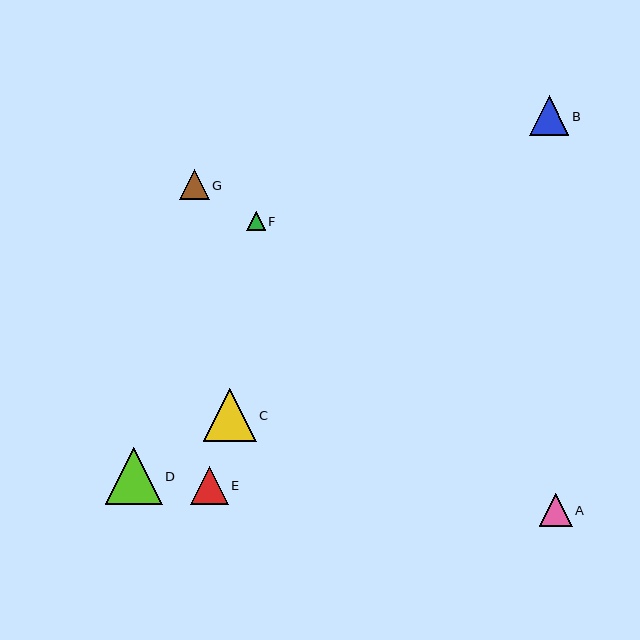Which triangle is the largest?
Triangle D is the largest with a size of approximately 57 pixels.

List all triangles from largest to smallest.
From largest to smallest: D, C, B, E, A, G, F.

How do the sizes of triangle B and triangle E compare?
Triangle B and triangle E are approximately the same size.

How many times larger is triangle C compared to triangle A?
Triangle C is approximately 1.6 times the size of triangle A.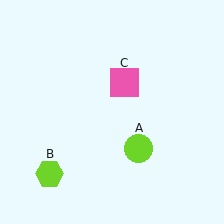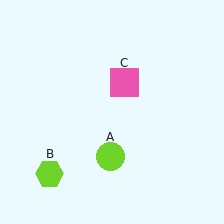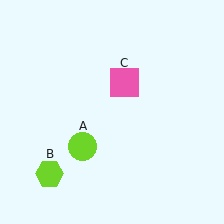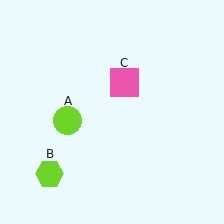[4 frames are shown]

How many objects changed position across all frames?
1 object changed position: lime circle (object A).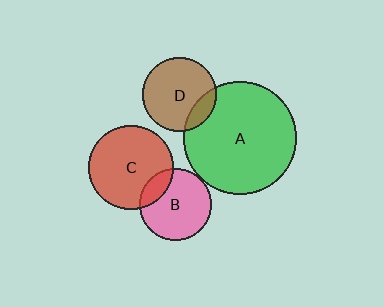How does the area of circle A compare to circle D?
Approximately 2.3 times.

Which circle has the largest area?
Circle A (green).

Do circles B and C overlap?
Yes.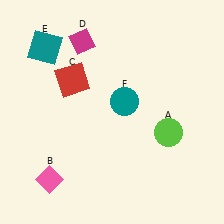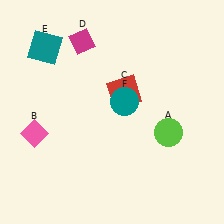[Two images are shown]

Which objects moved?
The objects that moved are: the pink diamond (B), the red square (C).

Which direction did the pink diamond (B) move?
The pink diamond (B) moved up.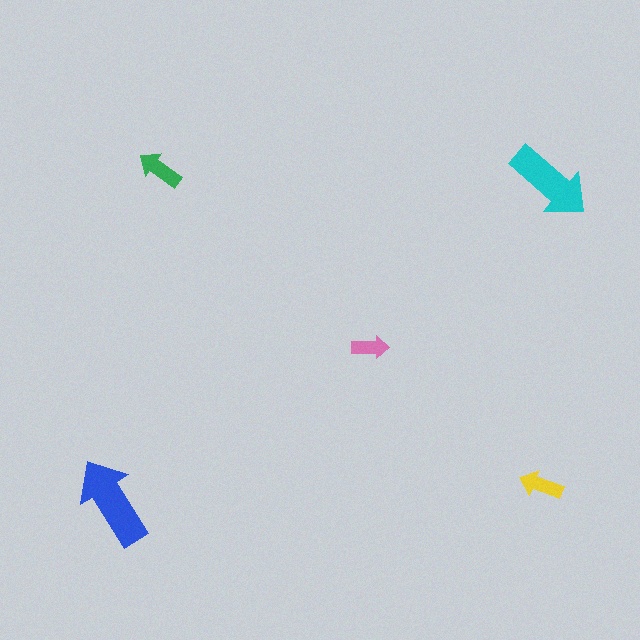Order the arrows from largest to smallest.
the blue one, the cyan one, the green one, the yellow one, the pink one.